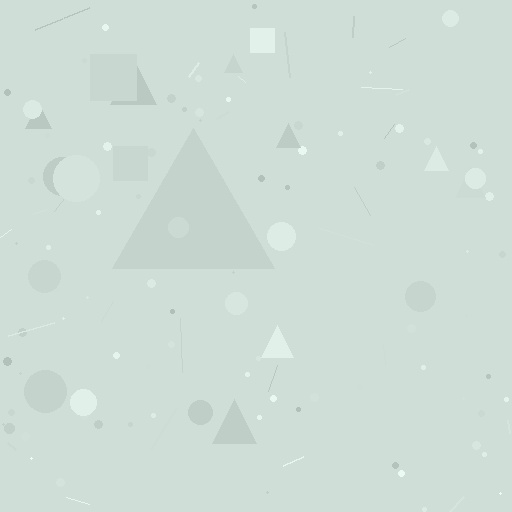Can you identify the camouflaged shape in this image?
The camouflaged shape is a triangle.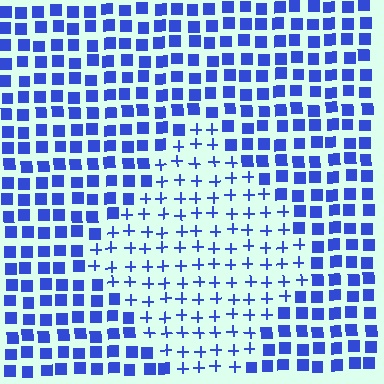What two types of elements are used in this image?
The image uses plus signs inside the diamond region and squares outside it.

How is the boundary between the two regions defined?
The boundary is defined by a change in element shape: plus signs inside vs. squares outside. All elements share the same color and spacing.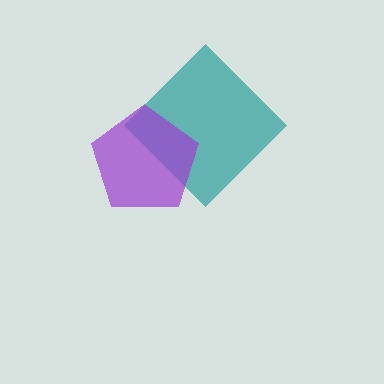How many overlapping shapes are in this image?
There are 2 overlapping shapes in the image.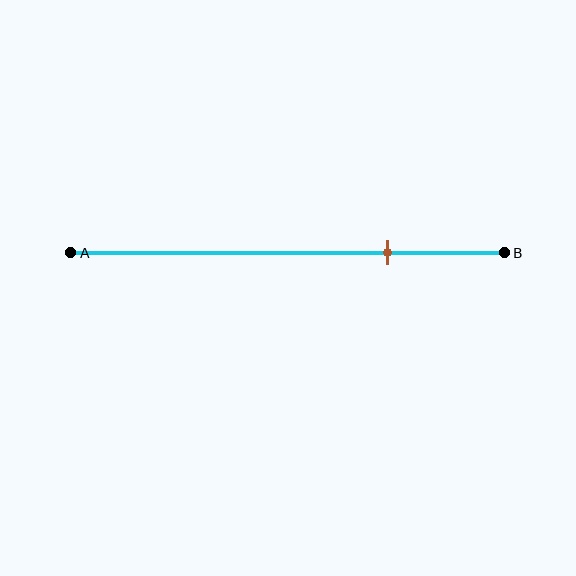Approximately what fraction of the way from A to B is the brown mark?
The brown mark is approximately 75% of the way from A to B.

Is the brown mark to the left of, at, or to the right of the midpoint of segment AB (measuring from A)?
The brown mark is to the right of the midpoint of segment AB.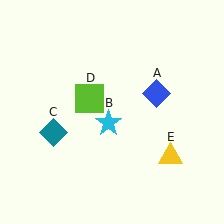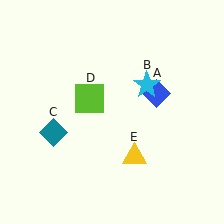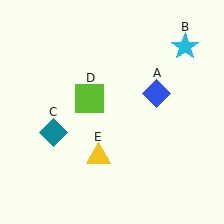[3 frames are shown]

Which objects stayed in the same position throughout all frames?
Blue diamond (object A) and teal diamond (object C) and lime square (object D) remained stationary.